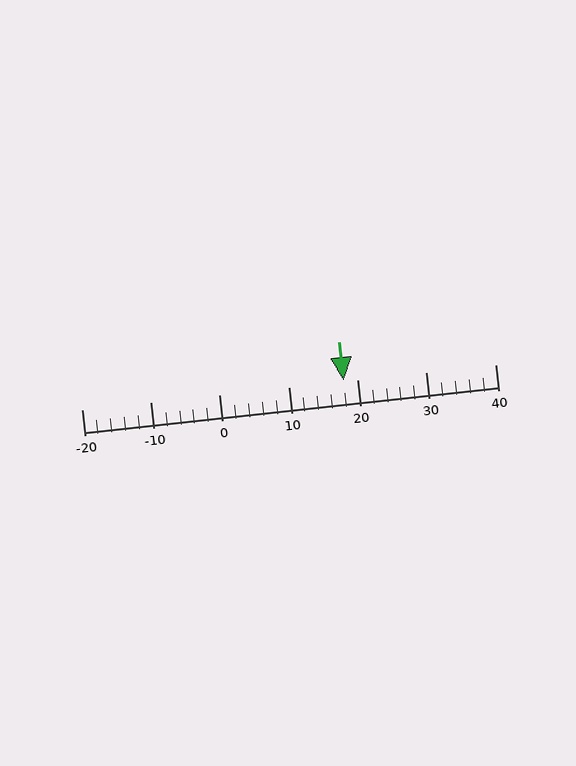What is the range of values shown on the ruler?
The ruler shows values from -20 to 40.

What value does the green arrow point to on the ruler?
The green arrow points to approximately 18.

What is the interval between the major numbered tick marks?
The major tick marks are spaced 10 units apart.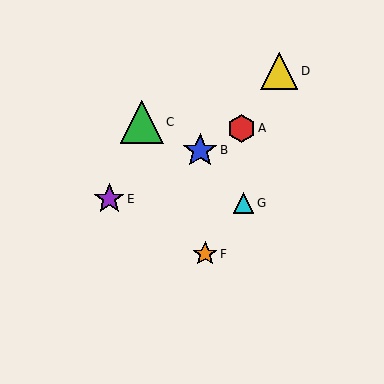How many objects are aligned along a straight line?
3 objects (A, B, E) are aligned along a straight line.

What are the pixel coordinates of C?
Object C is at (142, 122).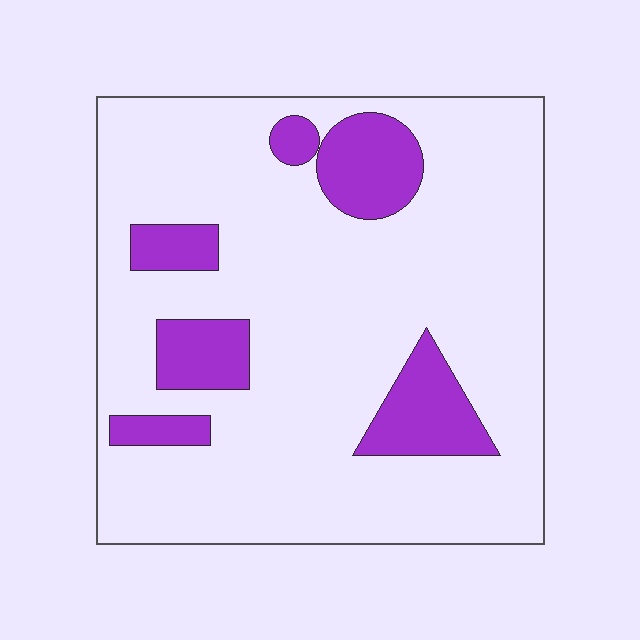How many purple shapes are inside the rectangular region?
6.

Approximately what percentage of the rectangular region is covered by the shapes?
Approximately 15%.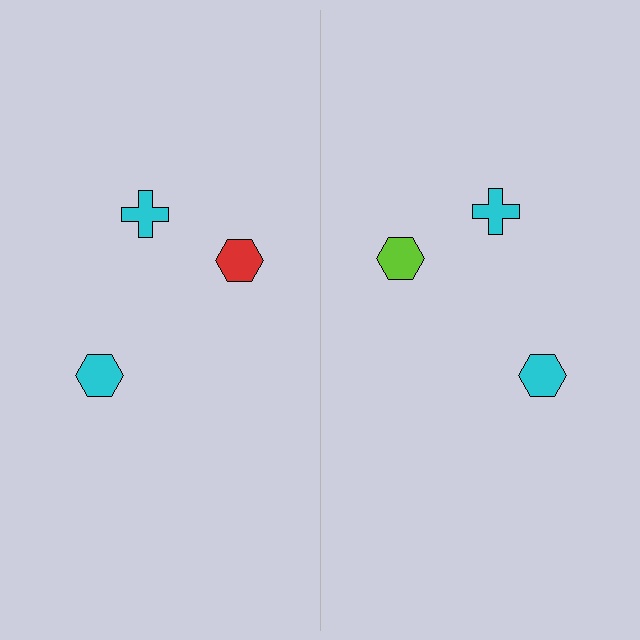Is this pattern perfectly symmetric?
No, the pattern is not perfectly symmetric. The lime hexagon on the right side breaks the symmetry — its mirror counterpart is red.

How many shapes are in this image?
There are 6 shapes in this image.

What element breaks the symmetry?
The lime hexagon on the right side breaks the symmetry — its mirror counterpart is red.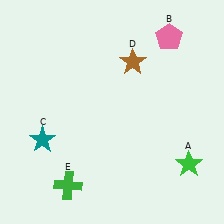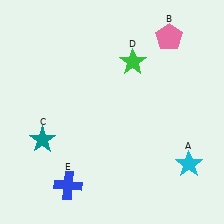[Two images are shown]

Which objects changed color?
A changed from green to cyan. D changed from brown to green. E changed from green to blue.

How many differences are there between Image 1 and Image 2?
There are 3 differences between the two images.